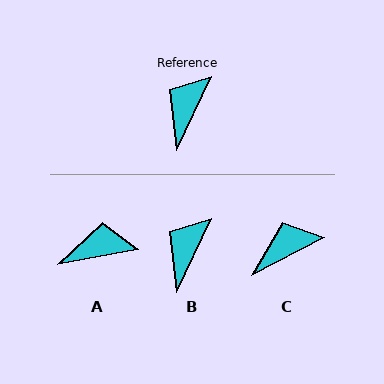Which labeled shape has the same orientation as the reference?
B.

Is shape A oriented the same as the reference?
No, it is off by about 54 degrees.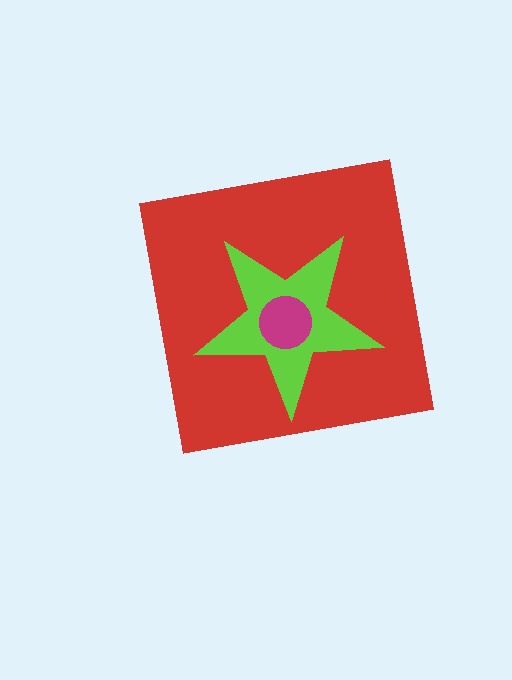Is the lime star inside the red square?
Yes.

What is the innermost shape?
The magenta circle.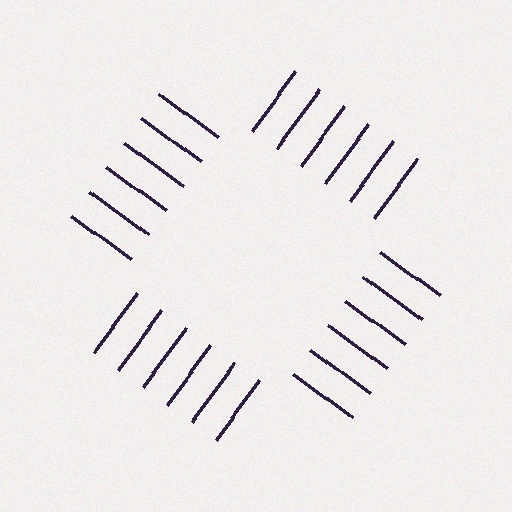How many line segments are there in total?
24 — 6 along each of the 4 edges.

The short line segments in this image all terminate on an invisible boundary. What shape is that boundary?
An illusory square — the line segments terminate on its edges but no continuous stroke is drawn.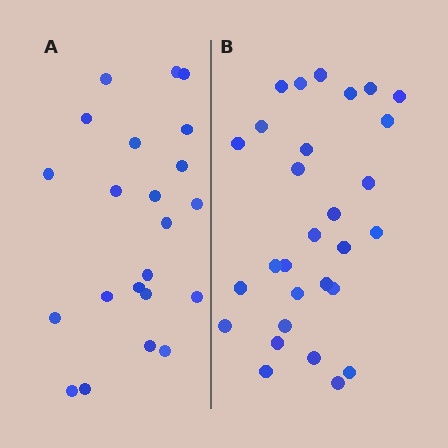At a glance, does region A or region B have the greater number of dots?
Region B (the right region) has more dots.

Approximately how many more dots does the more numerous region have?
Region B has roughly 8 or so more dots than region A.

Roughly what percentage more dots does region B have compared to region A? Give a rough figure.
About 30% more.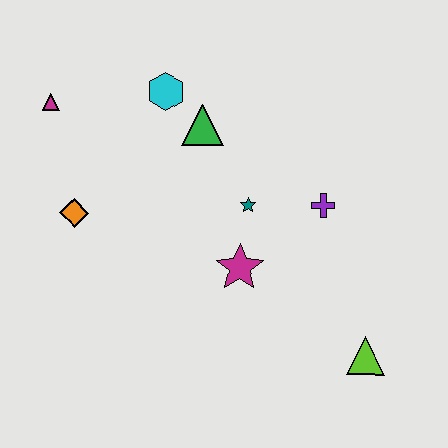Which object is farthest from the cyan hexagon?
The lime triangle is farthest from the cyan hexagon.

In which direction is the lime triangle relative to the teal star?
The lime triangle is below the teal star.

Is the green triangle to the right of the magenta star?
No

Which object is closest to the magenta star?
The teal star is closest to the magenta star.